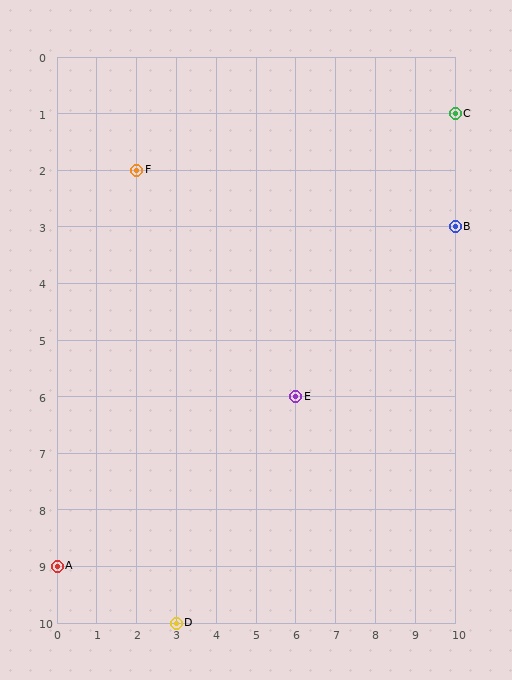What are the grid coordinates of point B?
Point B is at grid coordinates (10, 3).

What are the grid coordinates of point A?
Point A is at grid coordinates (0, 9).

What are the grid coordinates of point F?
Point F is at grid coordinates (2, 2).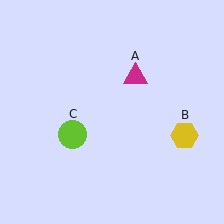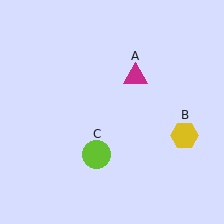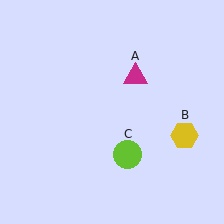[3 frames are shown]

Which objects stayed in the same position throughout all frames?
Magenta triangle (object A) and yellow hexagon (object B) remained stationary.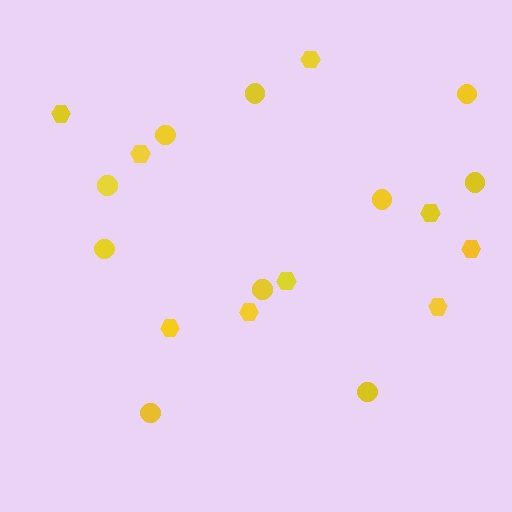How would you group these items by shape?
There are 2 groups: one group of circles (10) and one group of hexagons (9).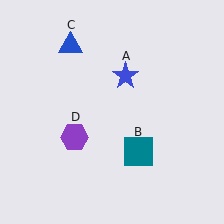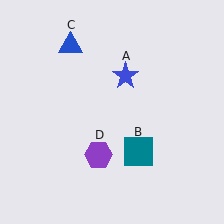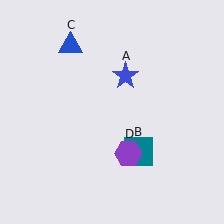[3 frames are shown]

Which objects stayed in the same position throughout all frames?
Blue star (object A) and teal square (object B) and blue triangle (object C) remained stationary.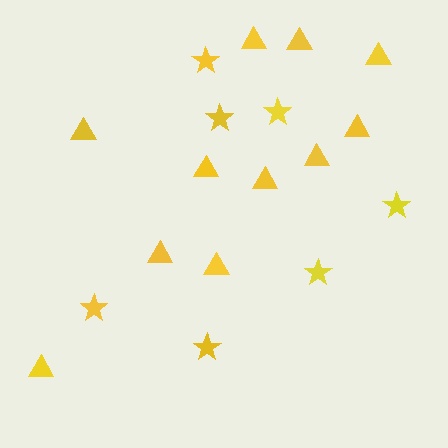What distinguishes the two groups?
There are 2 groups: one group of stars (7) and one group of triangles (11).